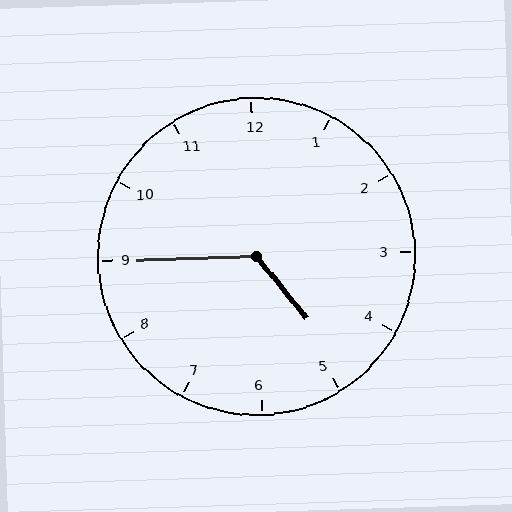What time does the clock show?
4:45.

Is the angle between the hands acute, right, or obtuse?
It is obtuse.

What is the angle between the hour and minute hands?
Approximately 128 degrees.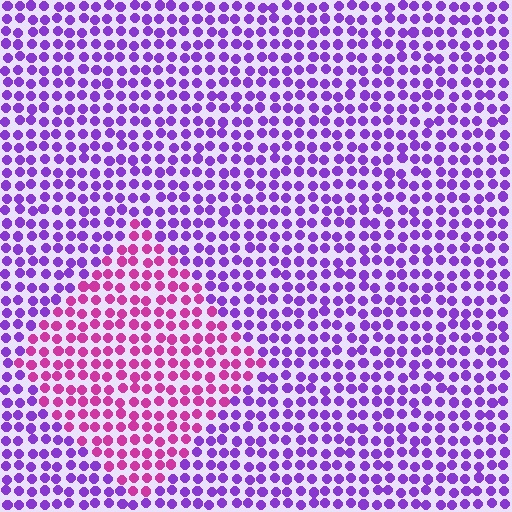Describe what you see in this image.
The image is filled with small purple elements in a uniform arrangement. A diamond-shaped region is visible where the elements are tinted to a slightly different hue, forming a subtle color boundary.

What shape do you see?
I see a diamond.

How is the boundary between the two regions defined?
The boundary is defined purely by a slight shift in hue (about 46 degrees). Spacing, size, and orientation are identical on both sides.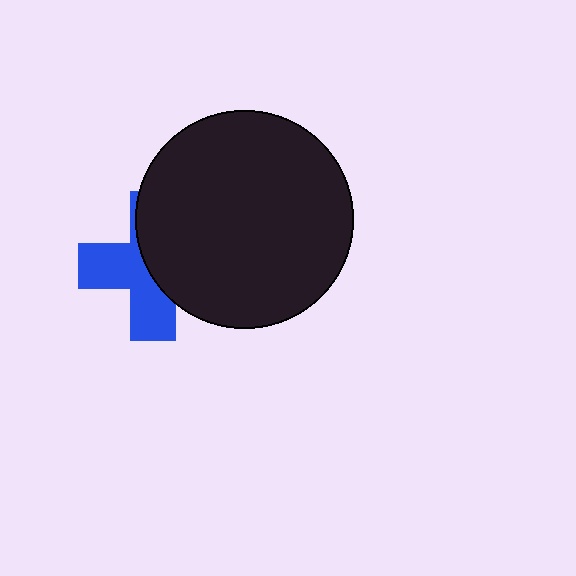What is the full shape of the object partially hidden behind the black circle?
The partially hidden object is a blue cross.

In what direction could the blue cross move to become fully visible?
The blue cross could move left. That would shift it out from behind the black circle entirely.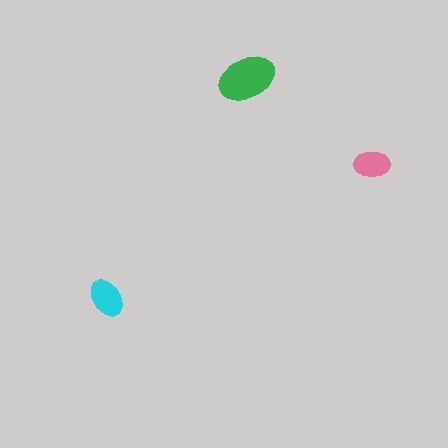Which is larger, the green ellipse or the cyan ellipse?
The green one.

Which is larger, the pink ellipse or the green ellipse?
The green one.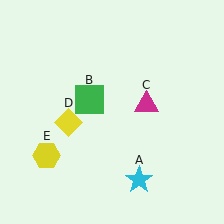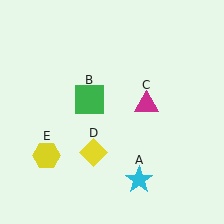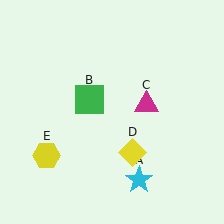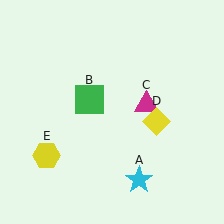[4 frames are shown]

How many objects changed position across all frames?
1 object changed position: yellow diamond (object D).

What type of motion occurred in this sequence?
The yellow diamond (object D) rotated counterclockwise around the center of the scene.